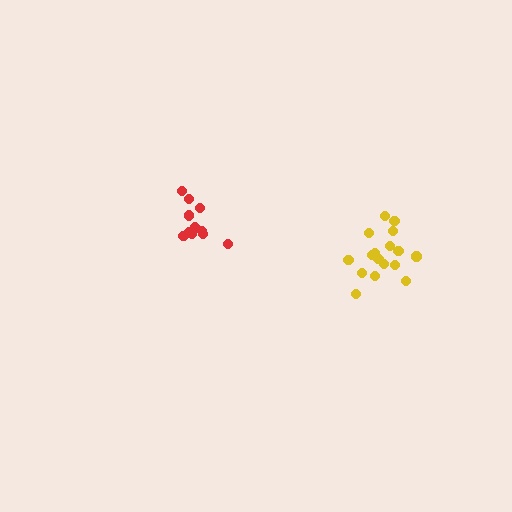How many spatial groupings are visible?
There are 2 spatial groupings.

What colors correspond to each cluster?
The clusters are colored: yellow, red.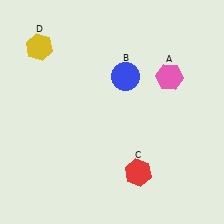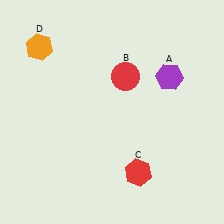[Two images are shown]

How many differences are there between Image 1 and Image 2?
There are 3 differences between the two images.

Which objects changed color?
A changed from pink to purple. B changed from blue to red. D changed from yellow to orange.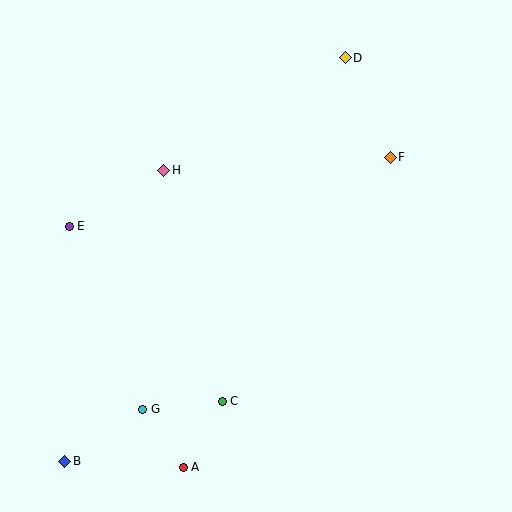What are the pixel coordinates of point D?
Point D is at (345, 58).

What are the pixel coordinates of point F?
Point F is at (390, 157).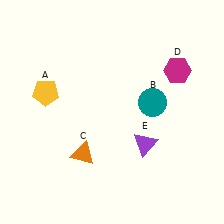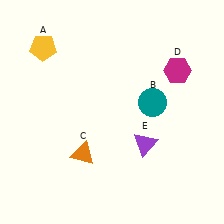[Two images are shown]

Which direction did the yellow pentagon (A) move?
The yellow pentagon (A) moved up.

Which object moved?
The yellow pentagon (A) moved up.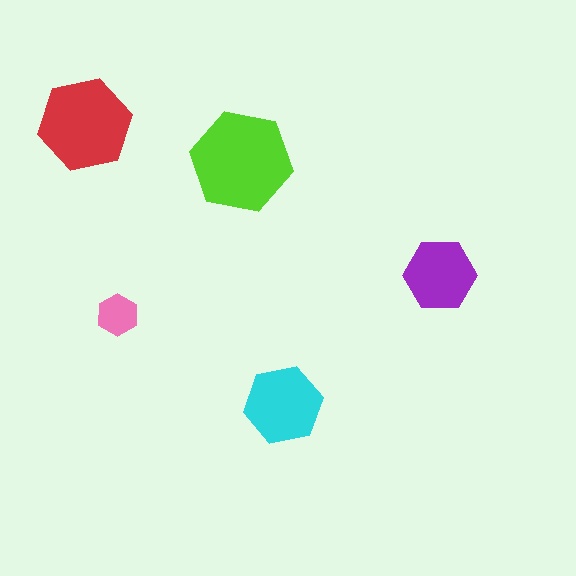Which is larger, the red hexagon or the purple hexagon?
The red one.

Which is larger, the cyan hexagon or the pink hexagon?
The cyan one.